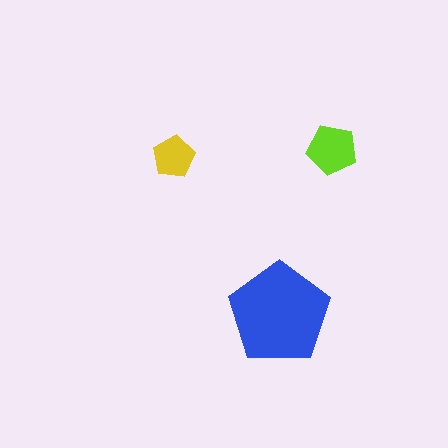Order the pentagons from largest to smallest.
the blue one, the lime one, the yellow one.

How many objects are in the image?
There are 3 objects in the image.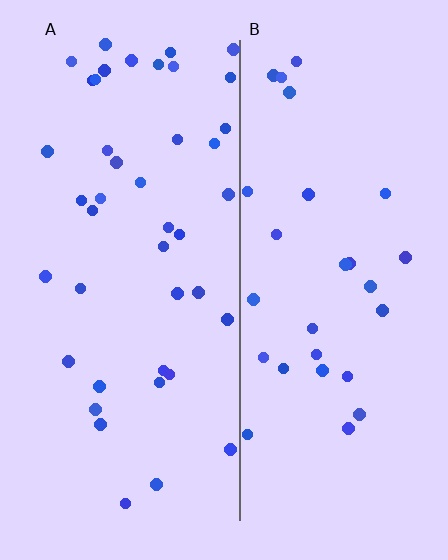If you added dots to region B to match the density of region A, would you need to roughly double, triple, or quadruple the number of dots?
Approximately double.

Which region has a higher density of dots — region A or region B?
A (the left).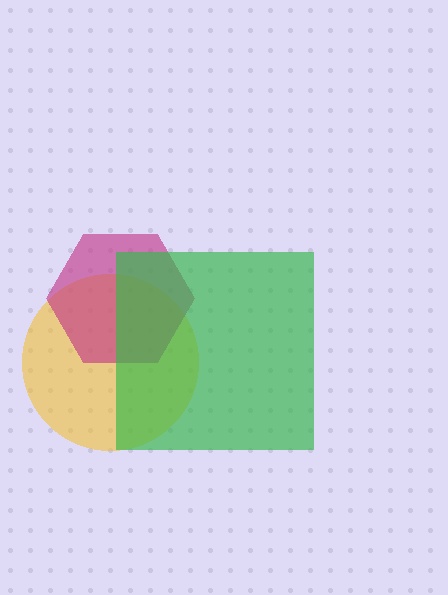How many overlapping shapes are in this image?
There are 3 overlapping shapes in the image.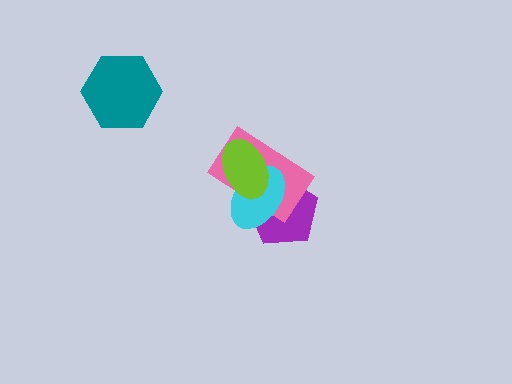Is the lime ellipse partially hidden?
No, no other shape covers it.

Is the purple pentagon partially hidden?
Yes, it is partially covered by another shape.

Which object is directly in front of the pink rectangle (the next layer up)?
The cyan ellipse is directly in front of the pink rectangle.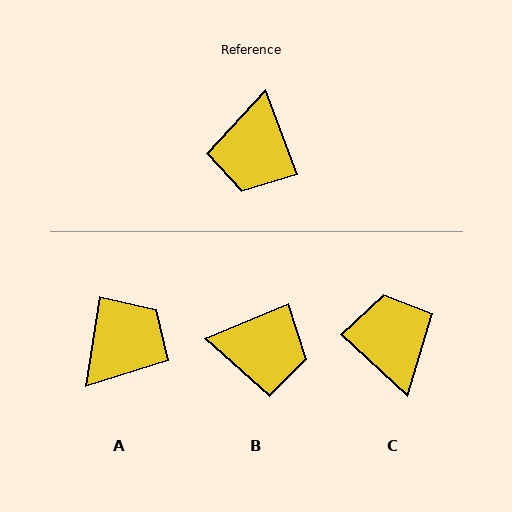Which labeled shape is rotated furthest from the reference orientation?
C, about 154 degrees away.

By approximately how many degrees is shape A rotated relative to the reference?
Approximately 150 degrees counter-clockwise.